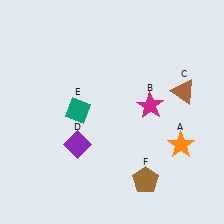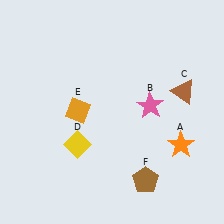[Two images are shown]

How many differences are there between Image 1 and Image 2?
There are 3 differences between the two images.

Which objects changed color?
B changed from magenta to pink. D changed from purple to yellow. E changed from teal to orange.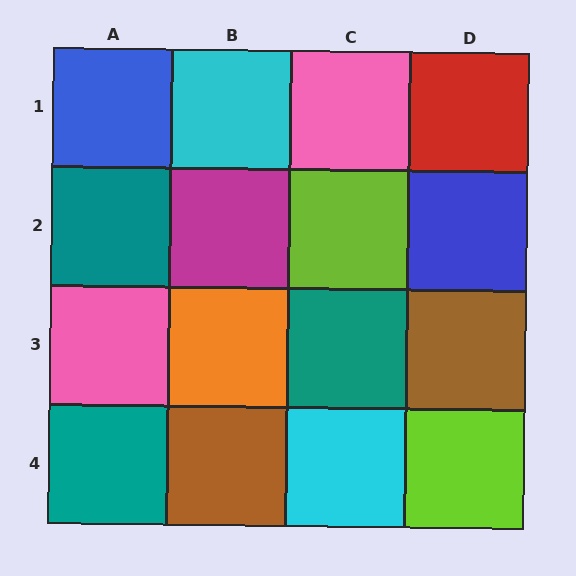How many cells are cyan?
2 cells are cyan.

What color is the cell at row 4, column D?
Lime.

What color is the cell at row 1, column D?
Red.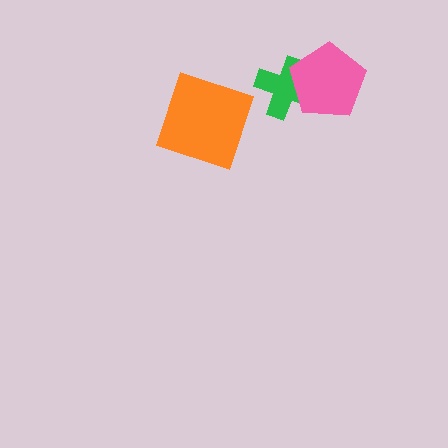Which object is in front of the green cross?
The pink pentagon is in front of the green cross.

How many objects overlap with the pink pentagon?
1 object overlaps with the pink pentagon.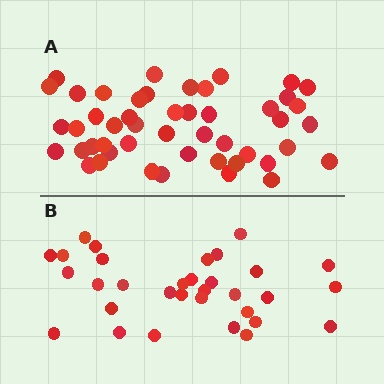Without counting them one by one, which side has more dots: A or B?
Region A (the top region) has more dots.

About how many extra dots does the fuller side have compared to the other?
Region A has approximately 15 more dots than region B.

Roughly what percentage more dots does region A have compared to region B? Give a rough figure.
About 50% more.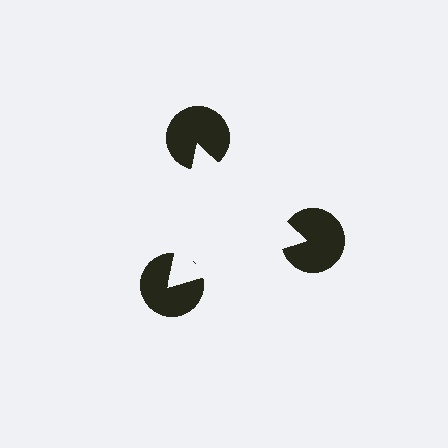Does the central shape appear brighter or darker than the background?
It typically appears slightly brighter than the background, even though no actual brightness change is drawn.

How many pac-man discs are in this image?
There are 3 — one at each vertex of the illusory triangle.